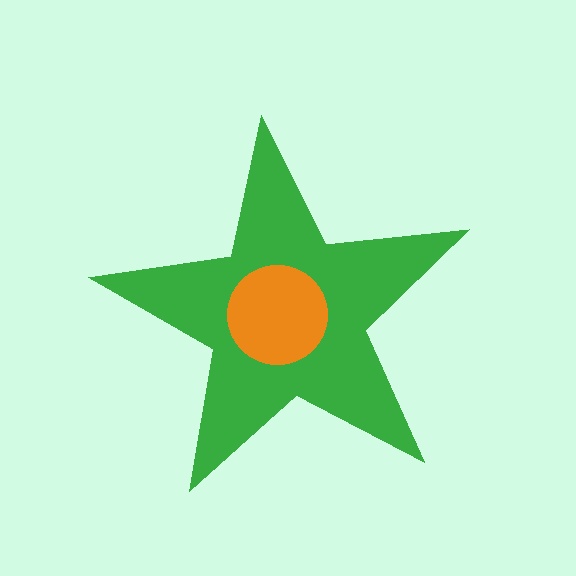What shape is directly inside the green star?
The orange circle.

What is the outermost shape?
The green star.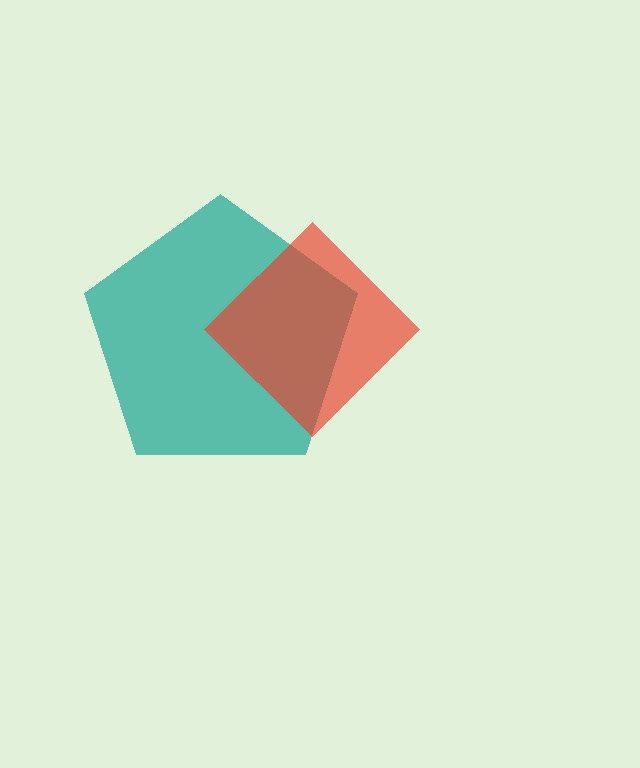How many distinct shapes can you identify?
There are 2 distinct shapes: a teal pentagon, a red diamond.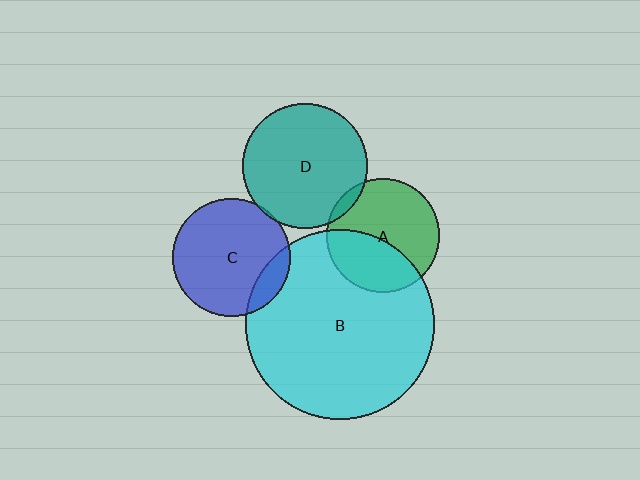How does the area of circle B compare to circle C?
Approximately 2.6 times.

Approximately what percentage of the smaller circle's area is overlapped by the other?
Approximately 5%.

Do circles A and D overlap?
Yes.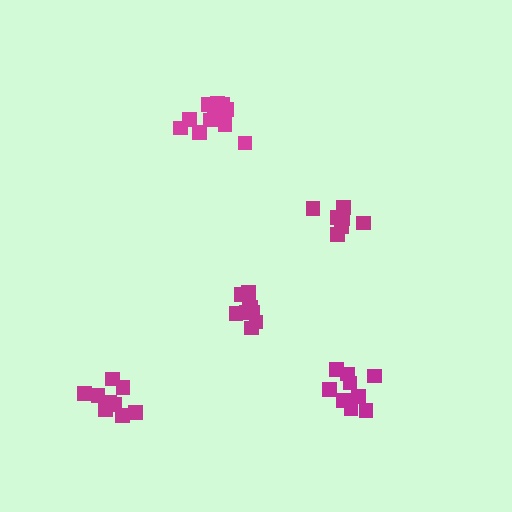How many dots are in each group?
Group 1: 9 dots, Group 2: 7 dots, Group 3: 9 dots, Group 4: 12 dots, Group 5: 9 dots (46 total).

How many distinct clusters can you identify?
There are 5 distinct clusters.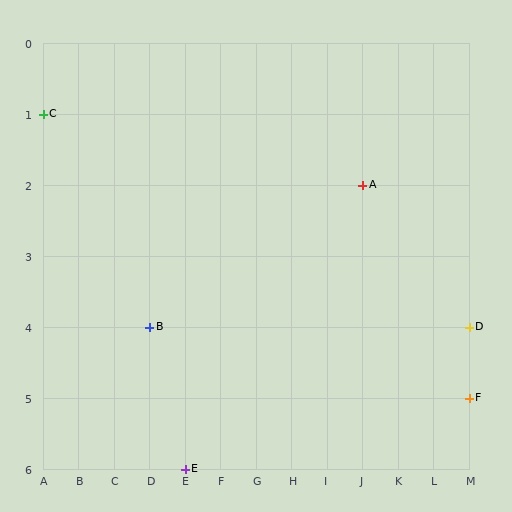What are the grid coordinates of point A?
Point A is at grid coordinates (J, 2).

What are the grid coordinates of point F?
Point F is at grid coordinates (M, 5).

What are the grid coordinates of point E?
Point E is at grid coordinates (E, 6).